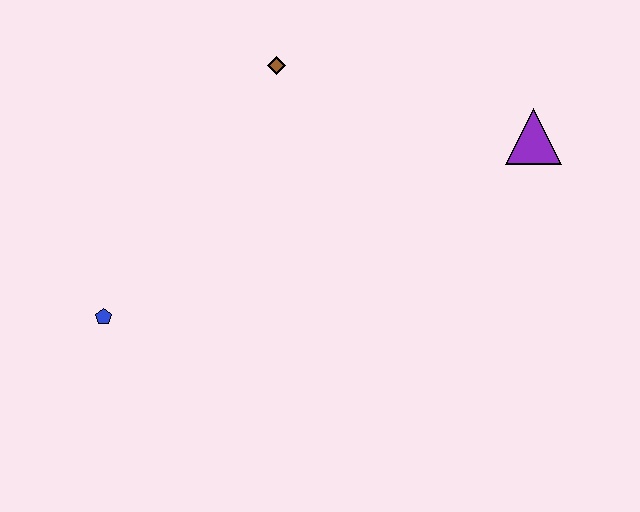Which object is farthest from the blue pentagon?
The purple triangle is farthest from the blue pentagon.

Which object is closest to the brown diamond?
The purple triangle is closest to the brown diamond.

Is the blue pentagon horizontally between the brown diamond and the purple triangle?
No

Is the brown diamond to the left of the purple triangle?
Yes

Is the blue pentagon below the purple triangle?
Yes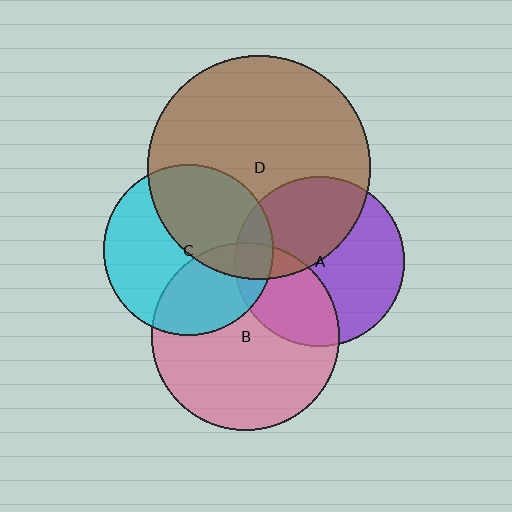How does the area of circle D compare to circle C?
Approximately 1.7 times.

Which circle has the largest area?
Circle D (brown).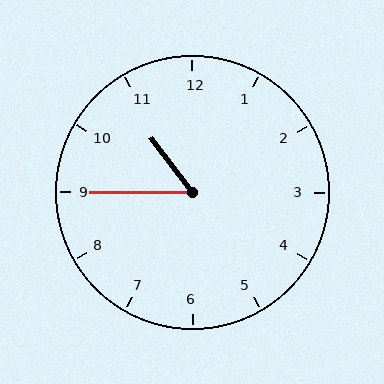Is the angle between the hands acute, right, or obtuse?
It is acute.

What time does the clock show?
10:45.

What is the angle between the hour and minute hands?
Approximately 52 degrees.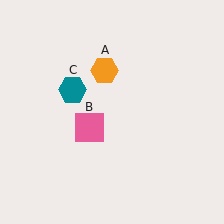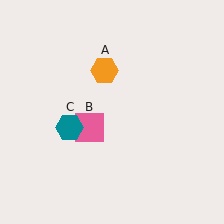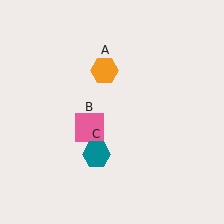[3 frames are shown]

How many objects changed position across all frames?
1 object changed position: teal hexagon (object C).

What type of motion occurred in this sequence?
The teal hexagon (object C) rotated counterclockwise around the center of the scene.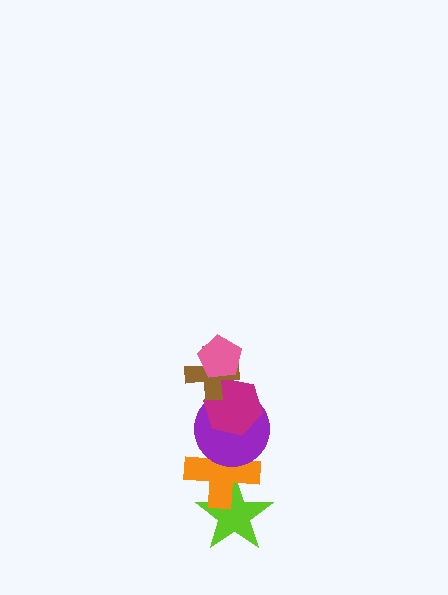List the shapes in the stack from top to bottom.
From top to bottom: the pink pentagon, the brown cross, the magenta hexagon, the purple circle, the orange cross, the lime star.